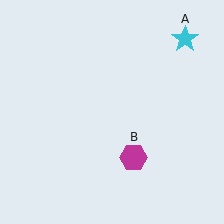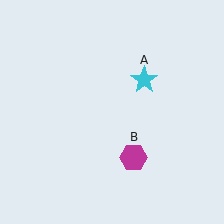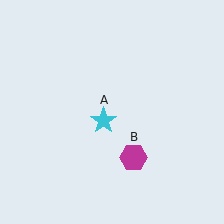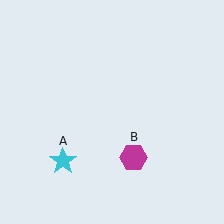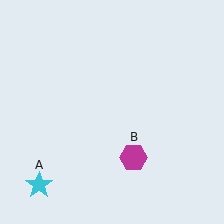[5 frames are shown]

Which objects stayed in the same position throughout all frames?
Magenta hexagon (object B) remained stationary.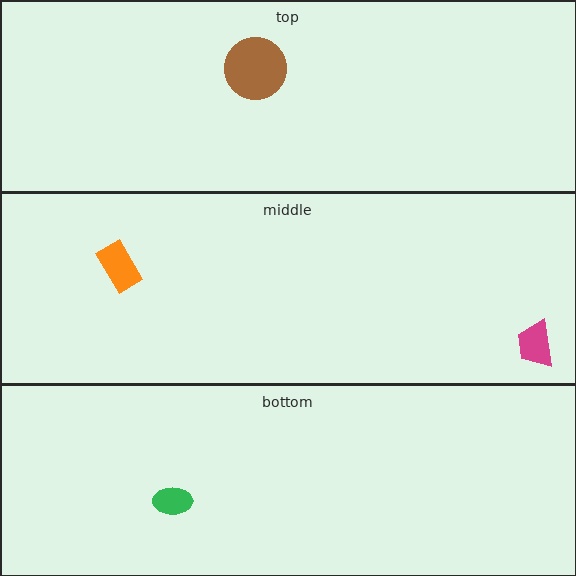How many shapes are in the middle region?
2.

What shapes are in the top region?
The brown circle.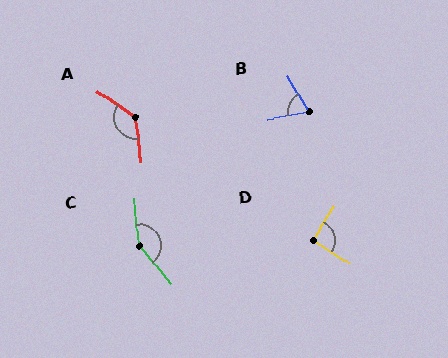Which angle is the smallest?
B, at approximately 69 degrees.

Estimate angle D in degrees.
Approximately 91 degrees.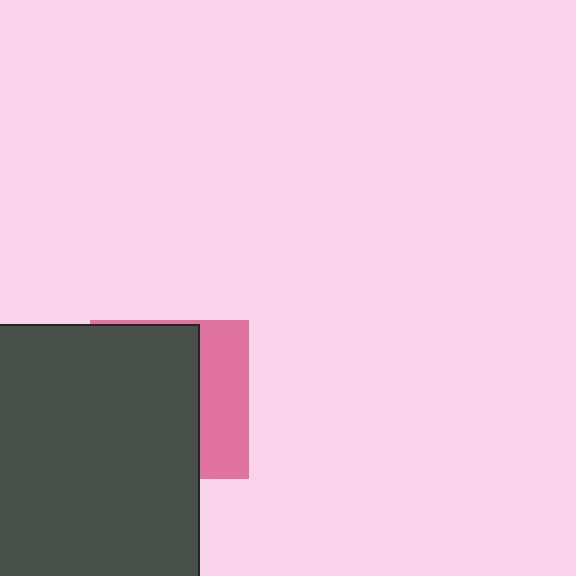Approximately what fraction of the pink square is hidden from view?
Roughly 67% of the pink square is hidden behind the dark gray square.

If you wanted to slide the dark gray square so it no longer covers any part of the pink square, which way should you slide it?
Slide it left — that is the most direct way to separate the two shapes.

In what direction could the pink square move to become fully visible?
The pink square could move right. That would shift it out from behind the dark gray square entirely.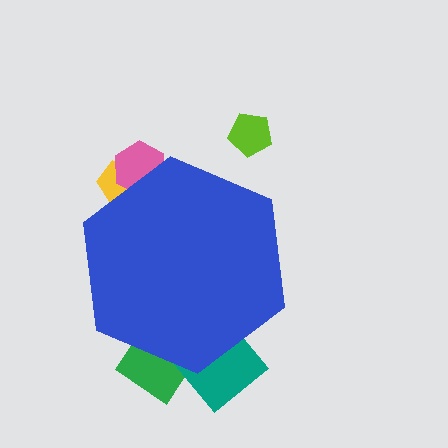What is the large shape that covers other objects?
A blue hexagon.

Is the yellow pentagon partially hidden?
Yes, the yellow pentagon is partially hidden behind the blue hexagon.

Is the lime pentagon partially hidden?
No, the lime pentagon is fully visible.